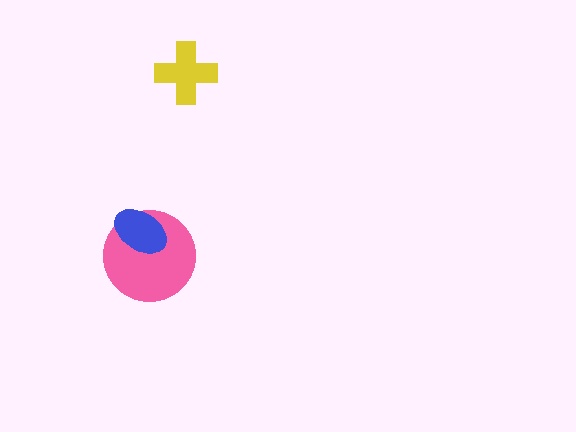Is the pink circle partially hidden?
Yes, it is partially covered by another shape.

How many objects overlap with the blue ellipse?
1 object overlaps with the blue ellipse.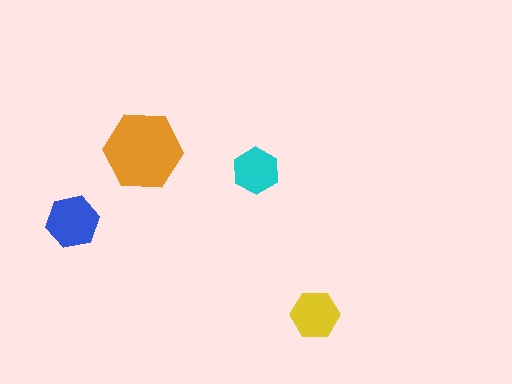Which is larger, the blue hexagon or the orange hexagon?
The orange one.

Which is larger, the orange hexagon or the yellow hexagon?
The orange one.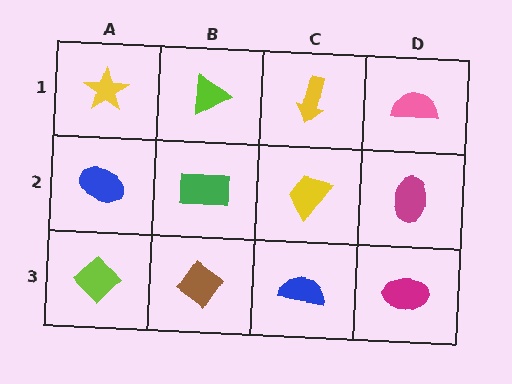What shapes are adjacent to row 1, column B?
A green rectangle (row 2, column B), a yellow star (row 1, column A), a yellow arrow (row 1, column C).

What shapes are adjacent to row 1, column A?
A blue ellipse (row 2, column A), a lime triangle (row 1, column B).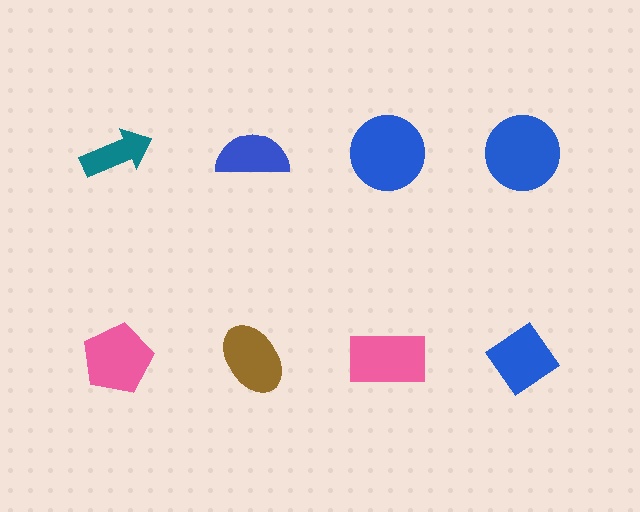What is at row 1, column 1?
A teal arrow.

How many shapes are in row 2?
4 shapes.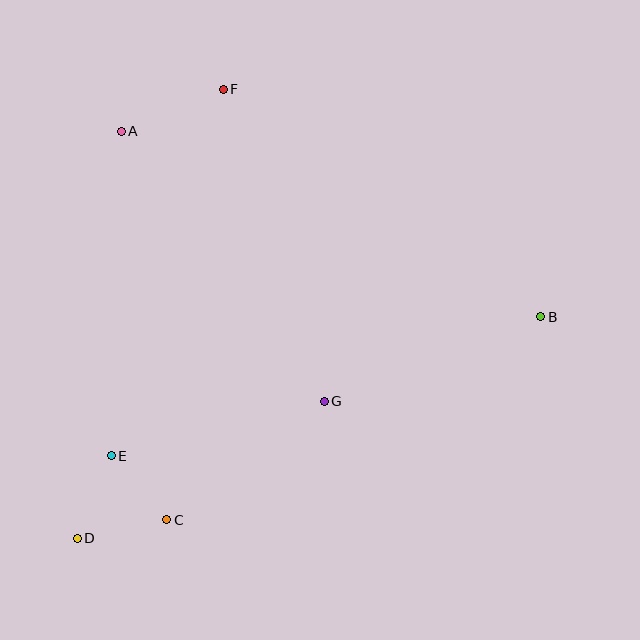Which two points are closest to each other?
Points C and E are closest to each other.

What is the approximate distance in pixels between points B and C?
The distance between B and C is approximately 426 pixels.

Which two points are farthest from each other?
Points B and D are farthest from each other.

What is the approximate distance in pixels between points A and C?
The distance between A and C is approximately 391 pixels.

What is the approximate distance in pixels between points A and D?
The distance between A and D is approximately 410 pixels.